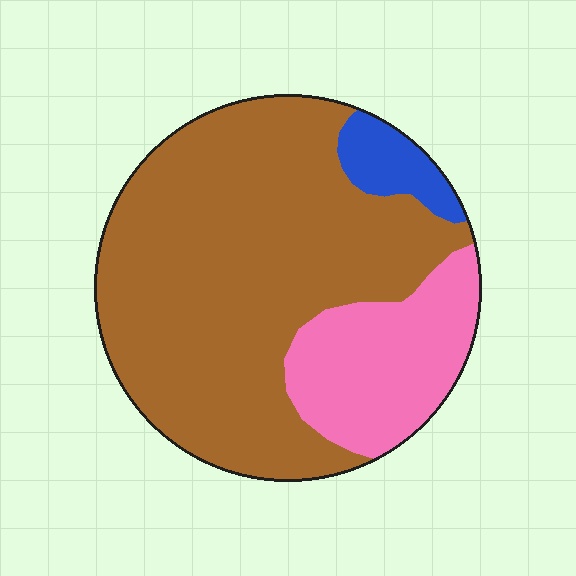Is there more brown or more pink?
Brown.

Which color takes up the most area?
Brown, at roughly 70%.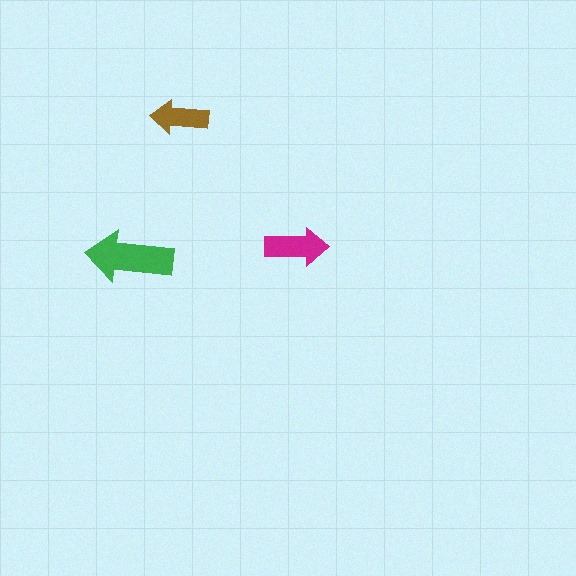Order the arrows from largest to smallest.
the green one, the magenta one, the brown one.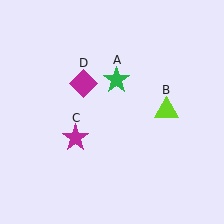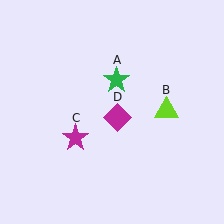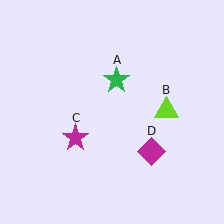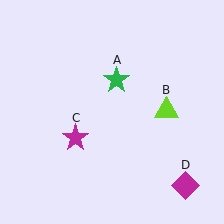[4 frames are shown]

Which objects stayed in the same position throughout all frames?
Green star (object A) and lime triangle (object B) and magenta star (object C) remained stationary.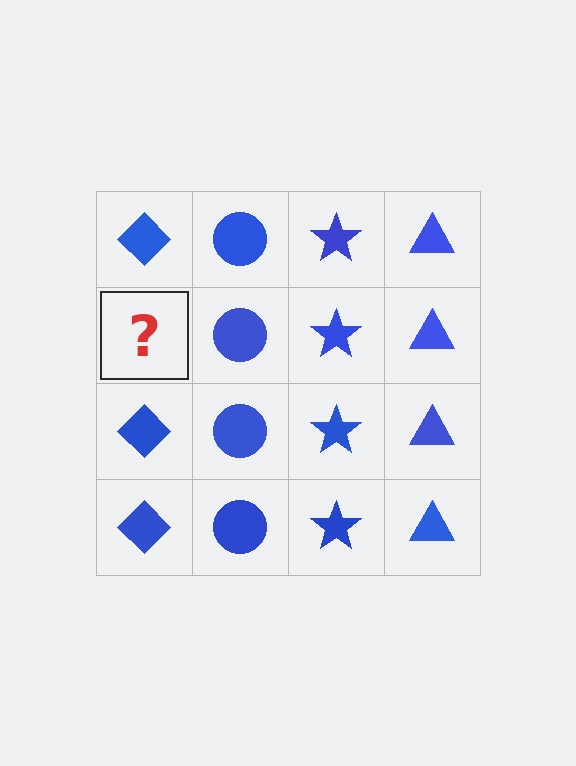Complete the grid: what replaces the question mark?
The question mark should be replaced with a blue diamond.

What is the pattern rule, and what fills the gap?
The rule is that each column has a consistent shape. The gap should be filled with a blue diamond.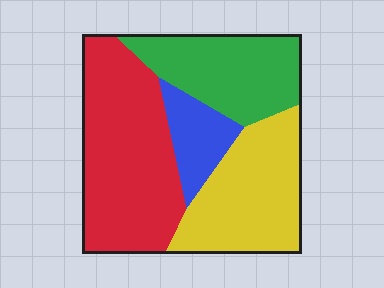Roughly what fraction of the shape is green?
Green covers 24% of the shape.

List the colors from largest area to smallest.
From largest to smallest: red, yellow, green, blue.